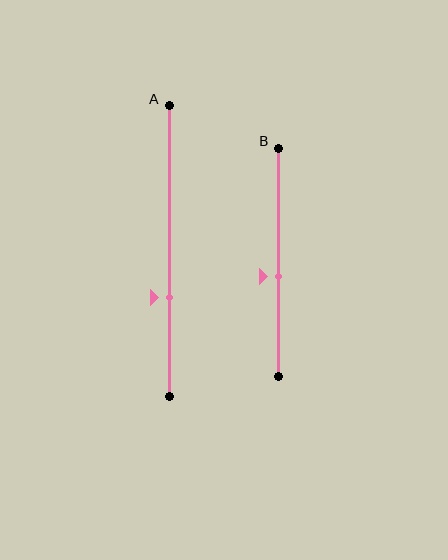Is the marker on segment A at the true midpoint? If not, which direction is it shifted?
No, the marker on segment A is shifted downward by about 16% of the segment length.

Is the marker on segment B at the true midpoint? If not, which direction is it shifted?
No, the marker on segment B is shifted downward by about 6% of the segment length.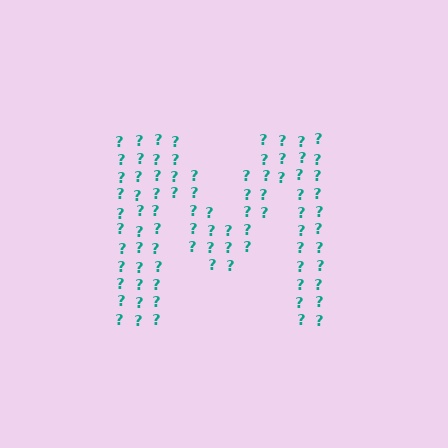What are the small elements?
The small elements are question marks.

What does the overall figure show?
The overall figure shows the letter M.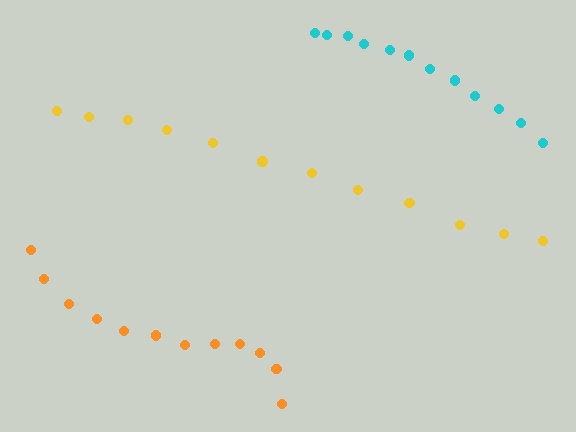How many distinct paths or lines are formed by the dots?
There are 3 distinct paths.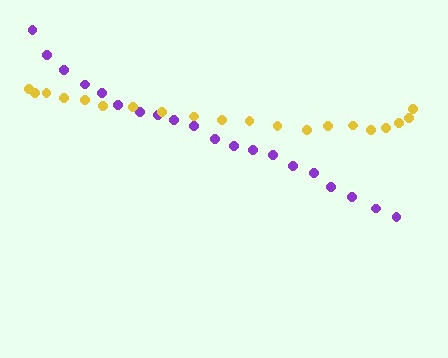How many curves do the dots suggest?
There are 2 distinct paths.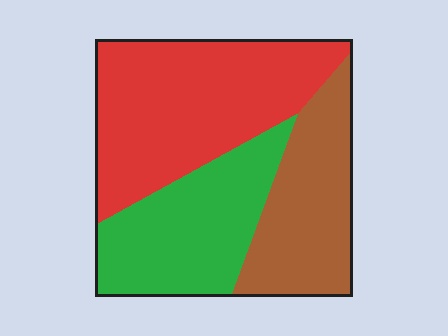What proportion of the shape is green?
Green covers 30% of the shape.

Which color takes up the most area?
Red, at roughly 45%.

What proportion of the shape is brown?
Brown covers around 25% of the shape.